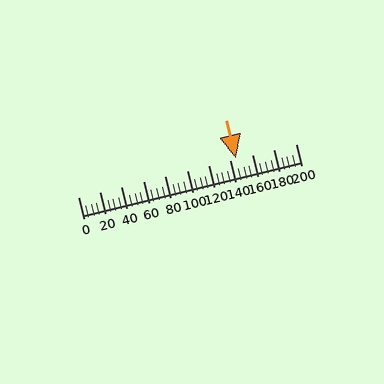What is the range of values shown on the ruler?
The ruler shows values from 0 to 200.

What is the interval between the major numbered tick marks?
The major tick marks are spaced 20 units apart.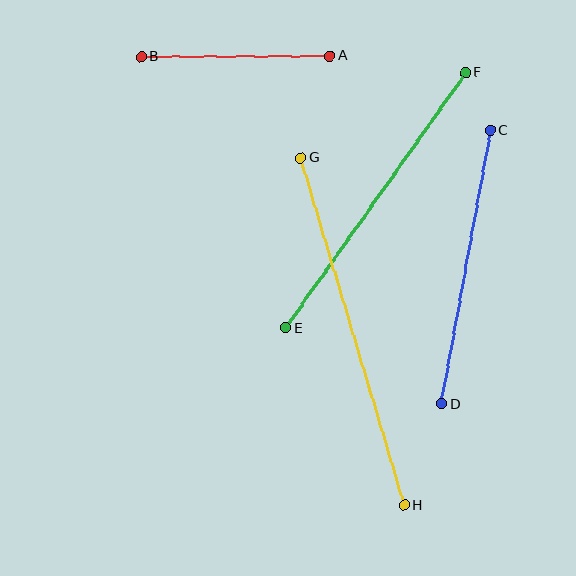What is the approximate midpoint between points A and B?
The midpoint is at approximately (235, 56) pixels.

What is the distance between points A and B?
The distance is approximately 189 pixels.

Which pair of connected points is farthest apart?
Points G and H are farthest apart.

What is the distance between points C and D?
The distance is approximately 278 pixels.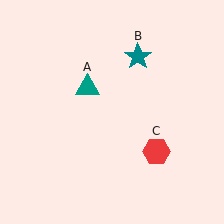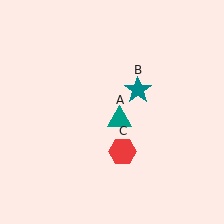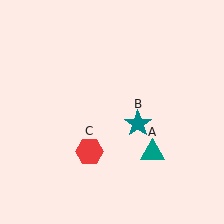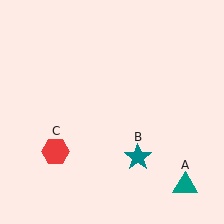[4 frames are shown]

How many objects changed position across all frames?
3 objects changed position: teal triangle (object A), teal star (object B), red hexagon (object C).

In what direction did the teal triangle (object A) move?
The teal triangle (object A) moved down and to the right.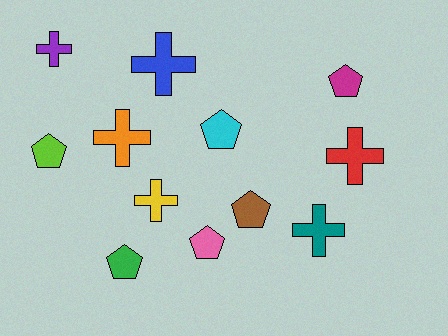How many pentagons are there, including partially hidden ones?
There are 6 pentagons.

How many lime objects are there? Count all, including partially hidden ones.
There is 1 lime object.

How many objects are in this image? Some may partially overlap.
There are 12 objects.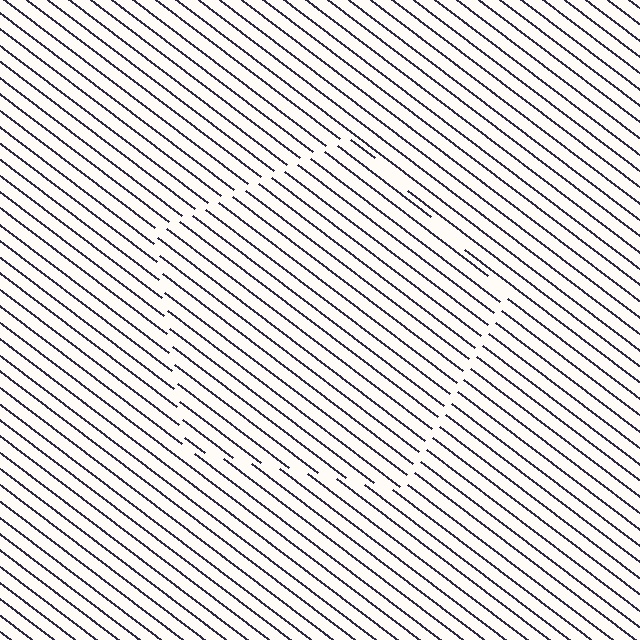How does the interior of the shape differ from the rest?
The interior of the shape contains the same grating, shifted by half a period — the contour is defined by the phase discontinuity where line-ends from the inner and outer gratings abut.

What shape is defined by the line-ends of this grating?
An illusory pentagon. The interior of the shape contains the same grating, shifted by half a period — the contour is defined by the phase discontinuity where line-ends from the inner and outer gratings abut.